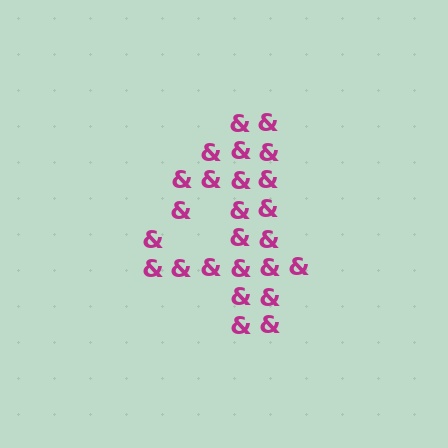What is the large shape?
The large shape is the digit 4.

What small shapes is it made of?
It is made of small ampersands.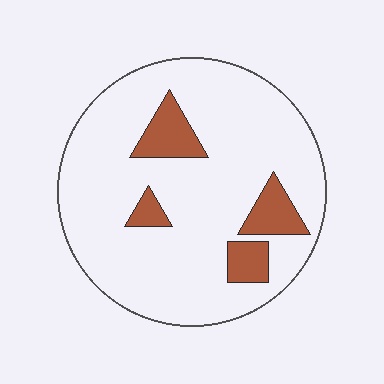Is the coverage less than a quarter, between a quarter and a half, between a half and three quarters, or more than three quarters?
Less than a quarter.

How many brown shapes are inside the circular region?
4.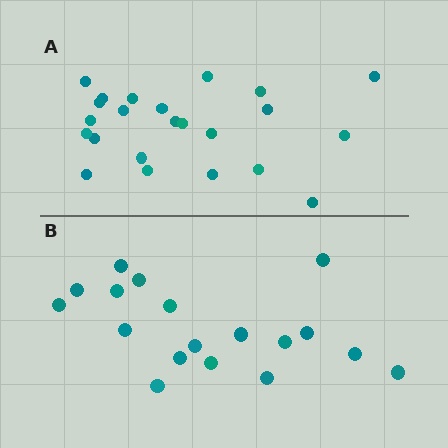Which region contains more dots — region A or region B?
Region A (the top region) has more dots.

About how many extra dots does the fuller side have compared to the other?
Region A has about 5 more dots than region B.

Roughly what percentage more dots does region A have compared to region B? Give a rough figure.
About 30% more.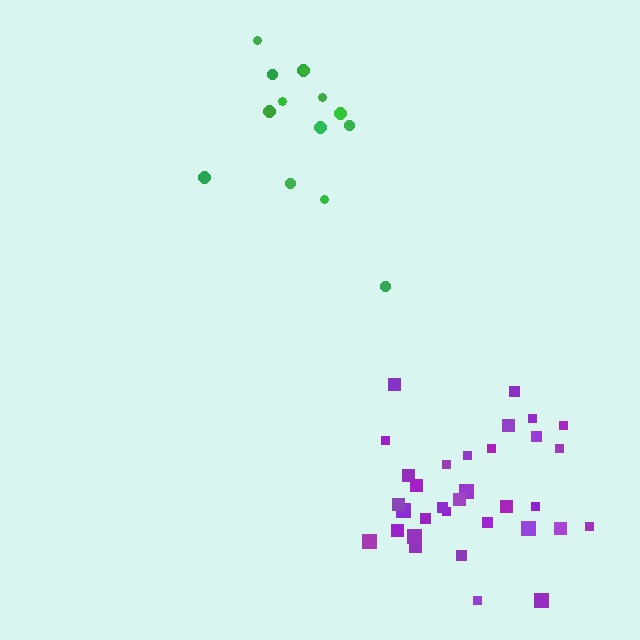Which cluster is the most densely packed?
Purple.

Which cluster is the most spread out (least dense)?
Green.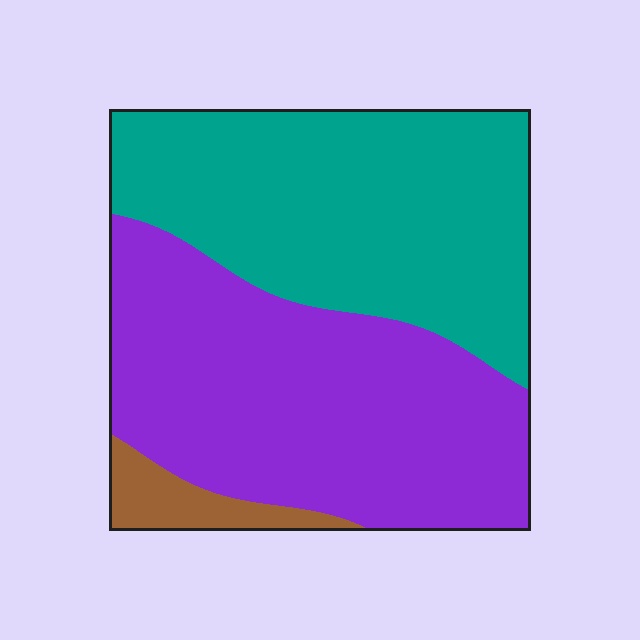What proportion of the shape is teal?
Teal covers 45% of the shape.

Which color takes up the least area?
Brown, at roughly 5%.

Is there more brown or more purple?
Purple.